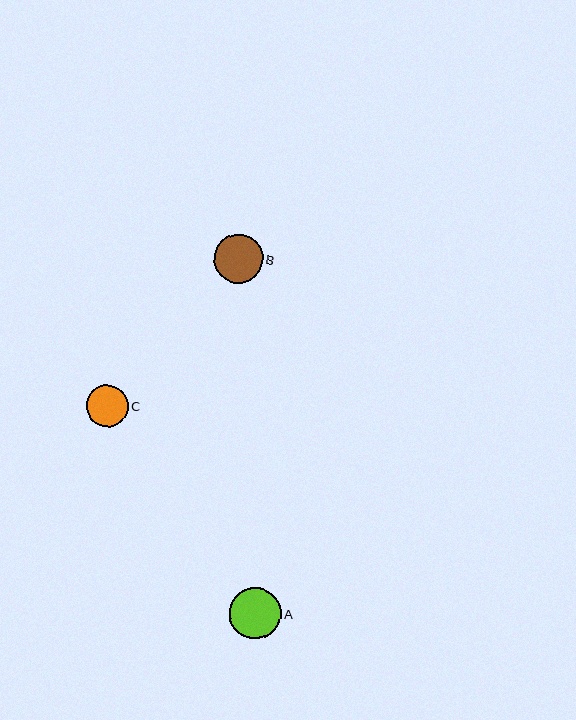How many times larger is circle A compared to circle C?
Circle A is approximately 1.2 times the size of circle C.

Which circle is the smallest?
Circle C is the smallest with a size of approximately 41 pixels.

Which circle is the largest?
Circle A is the largest with a size of approximately 51 pixels.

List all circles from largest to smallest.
From largest to smallest: A, B, C.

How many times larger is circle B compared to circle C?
Circle B is approximately 1.2 times the size of circle C.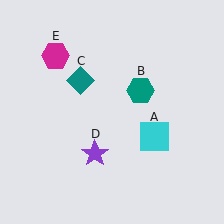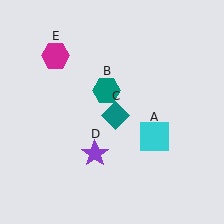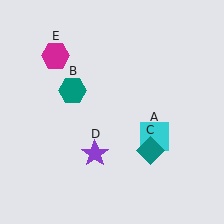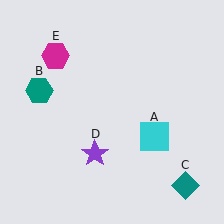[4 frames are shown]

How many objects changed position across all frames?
2 objects changed position: teal hexagon (object B), teal diamond (object C).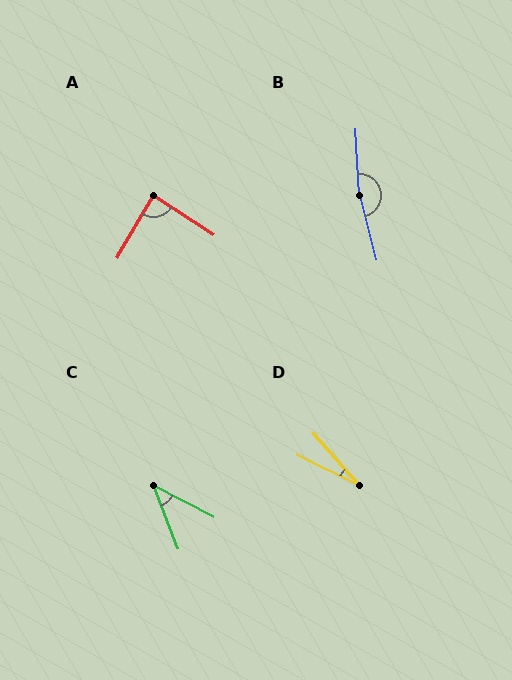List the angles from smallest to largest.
D (22°), C (42°), A (88°), B (168°).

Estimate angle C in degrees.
Approximately 42 degrees.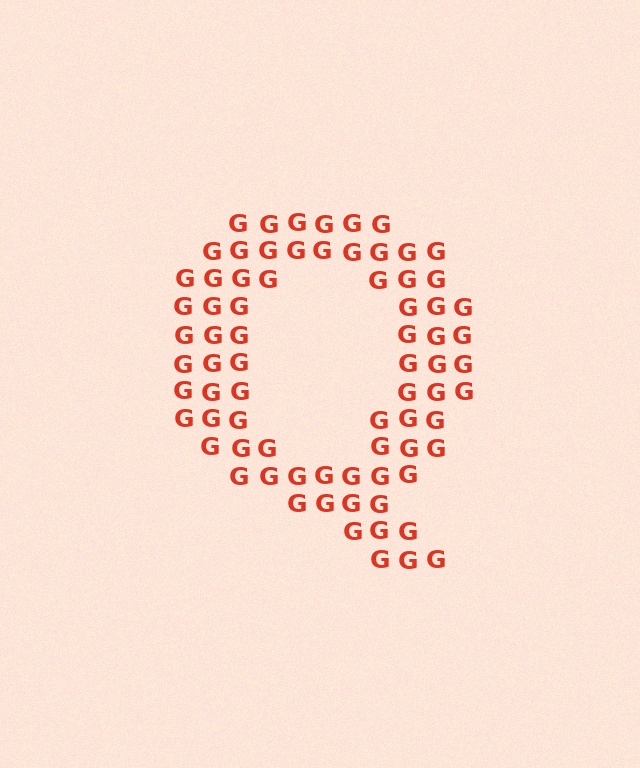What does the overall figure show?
The overall figure shows the letter Q.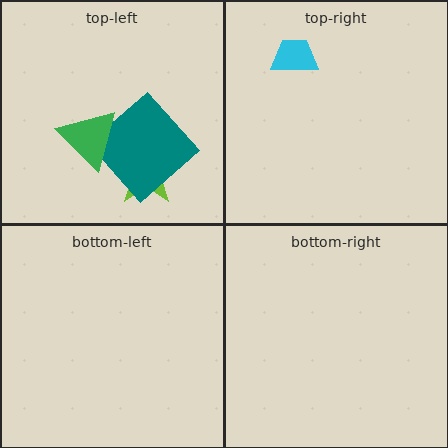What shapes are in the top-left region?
The lime star, the teal diamond, the green triangle.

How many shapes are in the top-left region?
3.